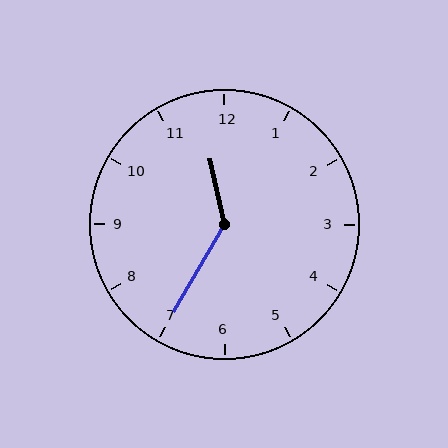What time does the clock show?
11:35.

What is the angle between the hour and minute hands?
Approximately 138 degrees.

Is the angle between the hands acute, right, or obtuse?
It is obtuse.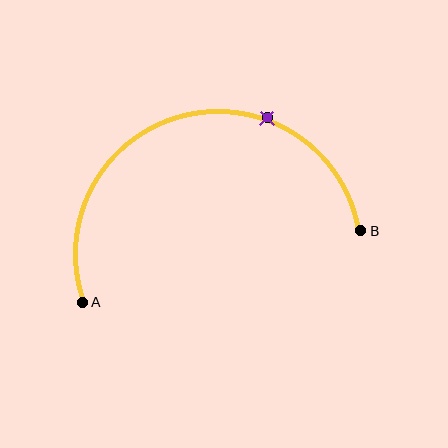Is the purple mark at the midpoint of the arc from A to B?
No. The purple mark lies on the arc but is closer to endpoint B. The arc midpoint would be at the point on the curve equidistant along the arc from both A and B.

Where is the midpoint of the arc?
The arc midpoint is the point on the curve farthest from the straight line joining A and B. It sits above that line.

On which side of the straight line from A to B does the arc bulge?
The arc bulges above the straight line connecting A and B.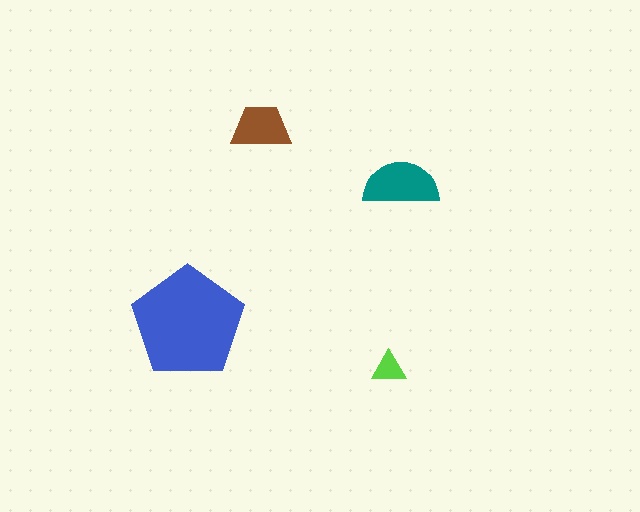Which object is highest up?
The brown trapezoid is topmost.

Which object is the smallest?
The lime triangle.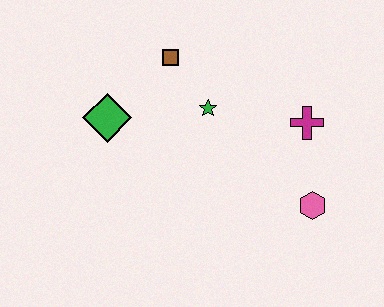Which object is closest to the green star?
The brown square is closest to the green star.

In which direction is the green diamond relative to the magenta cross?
The green diamond is to the left of the magenta cross.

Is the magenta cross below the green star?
Yes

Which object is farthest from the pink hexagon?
The green diamond is farthest from the pink hexagon.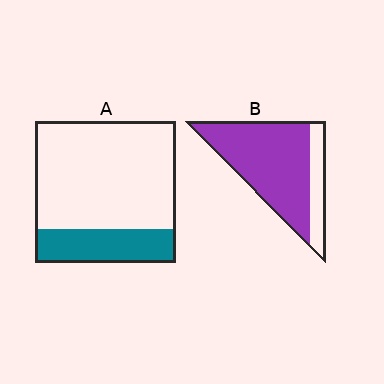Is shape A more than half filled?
No.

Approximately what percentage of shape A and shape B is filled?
A is approximately 25% and B is approximately 80%.